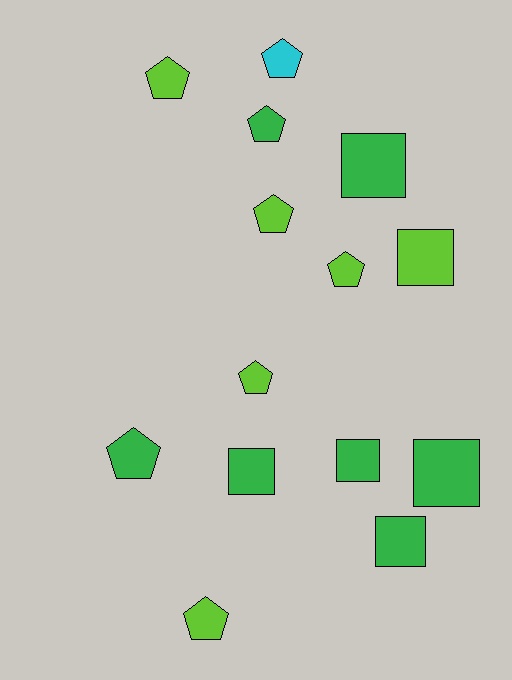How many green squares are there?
There are 5 green squares.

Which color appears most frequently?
Green, with 7 objects.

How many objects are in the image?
There are 14 objects.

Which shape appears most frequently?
Pentagon, with 8 objects.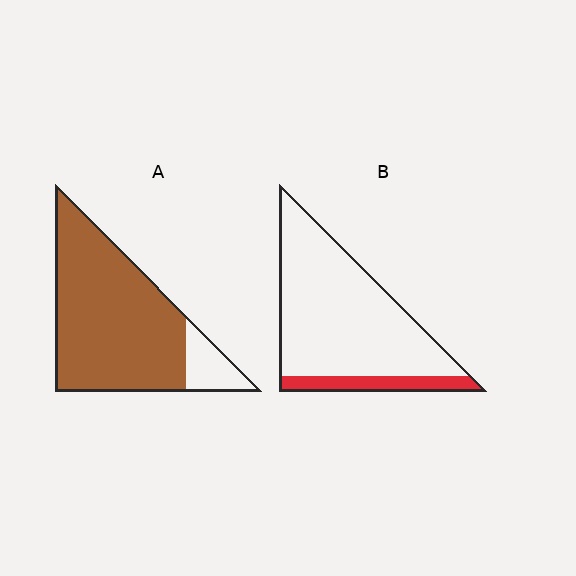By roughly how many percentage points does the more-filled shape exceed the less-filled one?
By roughly 70 percentage points (A over B).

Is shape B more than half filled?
No.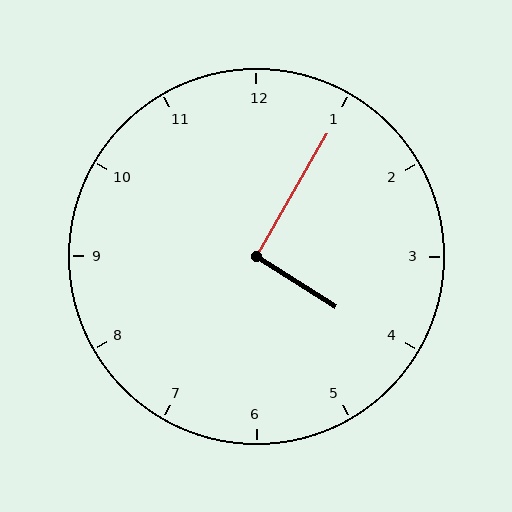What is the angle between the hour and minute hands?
Approximately 92 degrees.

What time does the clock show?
4:05.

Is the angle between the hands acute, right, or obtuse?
It is right.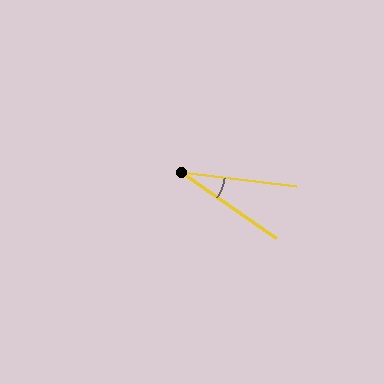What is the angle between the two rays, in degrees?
Approximately 28 degrees.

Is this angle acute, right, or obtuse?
It is acute.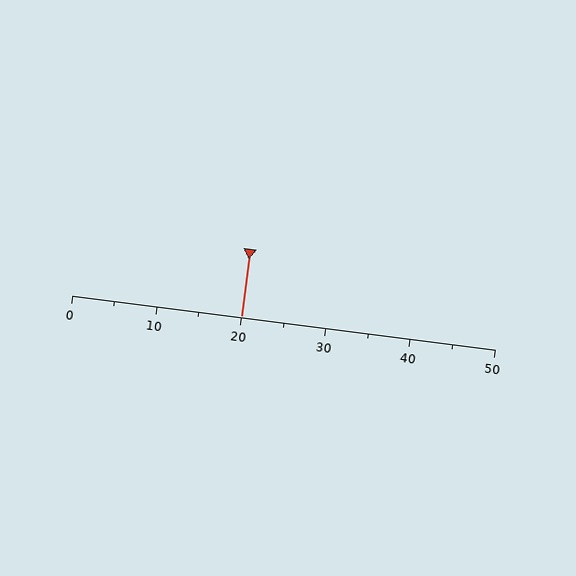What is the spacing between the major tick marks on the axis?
The major ticks are spaced 10 apart.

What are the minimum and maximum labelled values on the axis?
The axis runs from 0 to 50.